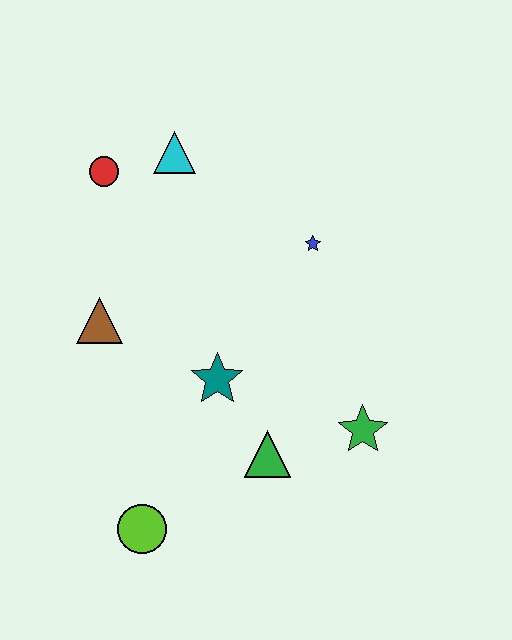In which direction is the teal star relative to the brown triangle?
The teal star is to the right of the brown triangle.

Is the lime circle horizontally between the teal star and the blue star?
No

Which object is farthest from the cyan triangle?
The lime circle is farthest from the cyan triangle.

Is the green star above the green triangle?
Yes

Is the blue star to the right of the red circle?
Yes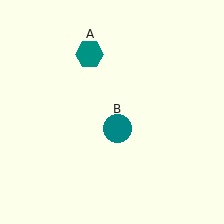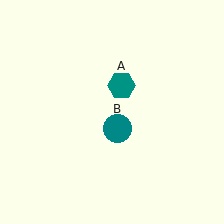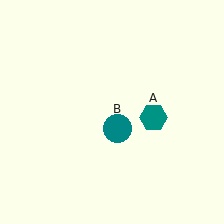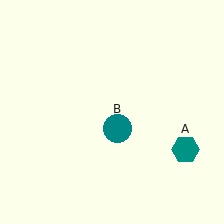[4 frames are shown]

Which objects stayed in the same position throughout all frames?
Teal circle (object B) remained stationary.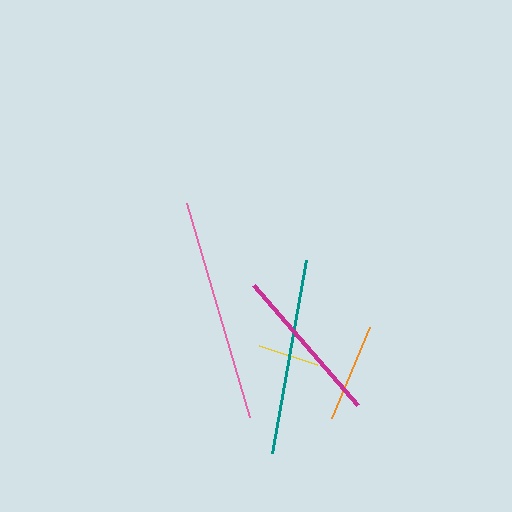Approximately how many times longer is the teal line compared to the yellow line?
The teal line is approximately 3.2 times the length of the yellow line.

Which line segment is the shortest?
The yellow line is the shortest at approximately 61 pixels.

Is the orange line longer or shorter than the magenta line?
The magenta line is longer than the orange line.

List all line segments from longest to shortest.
From longest to shortest: pink, teal, magenta, orange, yellow.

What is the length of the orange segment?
The orange segment is approximately 98 pixels long.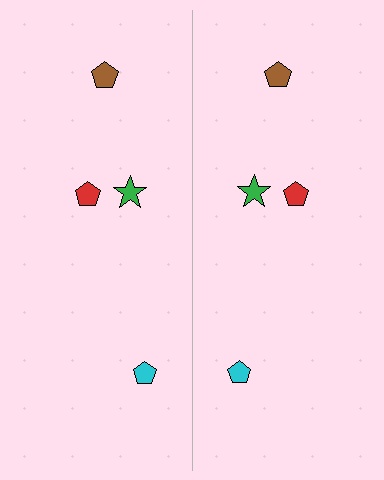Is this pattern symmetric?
Yes, this pattern has bilateral (reflection) symmetry.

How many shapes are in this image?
There are 8 shapes in this image.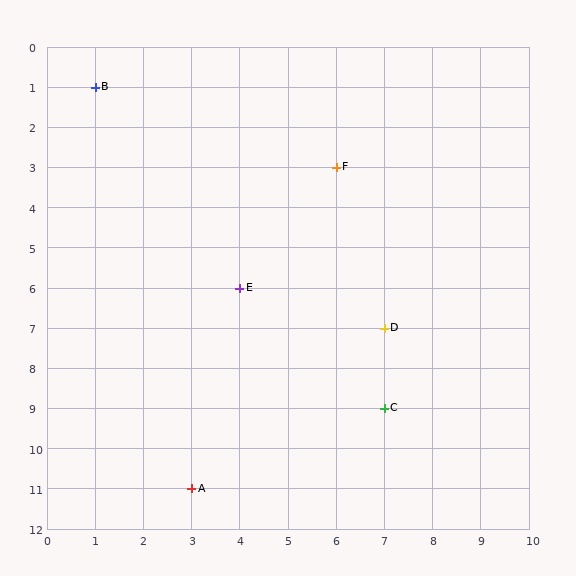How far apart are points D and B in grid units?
Points D and B are 6 columns and 6 rows apart (about 8.5 grid units diagonally).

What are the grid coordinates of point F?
Point F is at grid coordinates (6, 3).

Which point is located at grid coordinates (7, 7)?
Point D is at (7, 7).